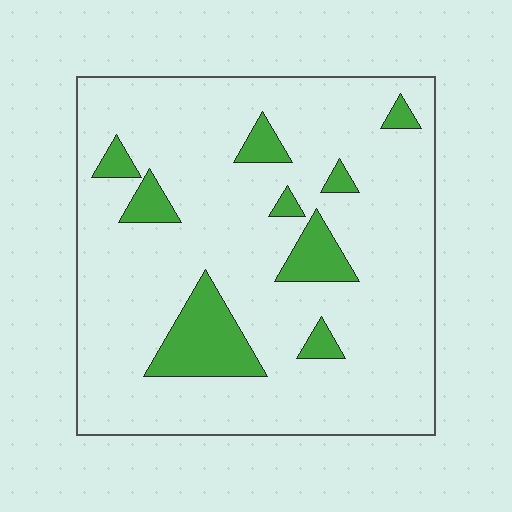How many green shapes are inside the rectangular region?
9.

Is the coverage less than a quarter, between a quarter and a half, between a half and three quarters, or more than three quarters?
Less than a quarter.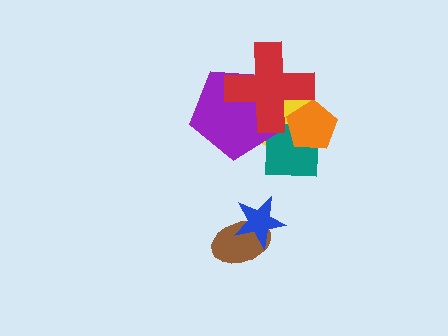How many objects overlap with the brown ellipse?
1 object overlaps with the brown ellipse.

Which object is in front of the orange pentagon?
The red cross is in front of the orange pentagon.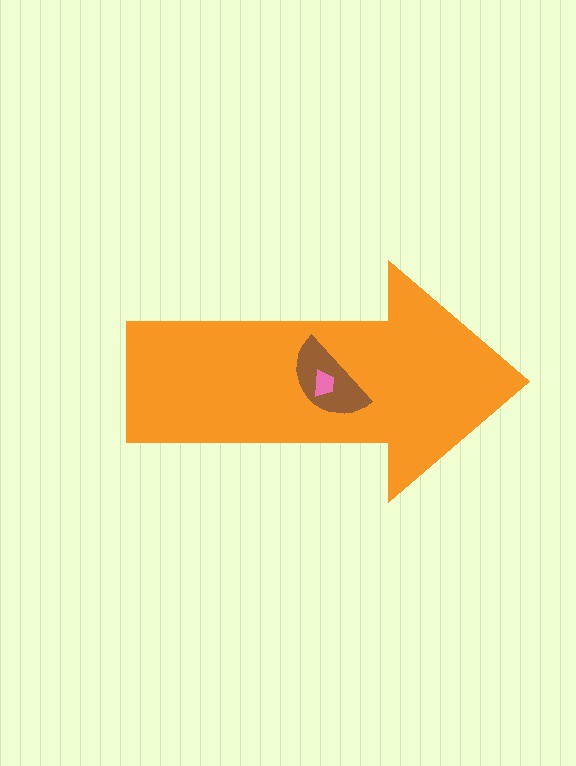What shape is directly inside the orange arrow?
The brown semicircle.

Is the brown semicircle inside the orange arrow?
Yes.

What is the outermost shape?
The orange arrow.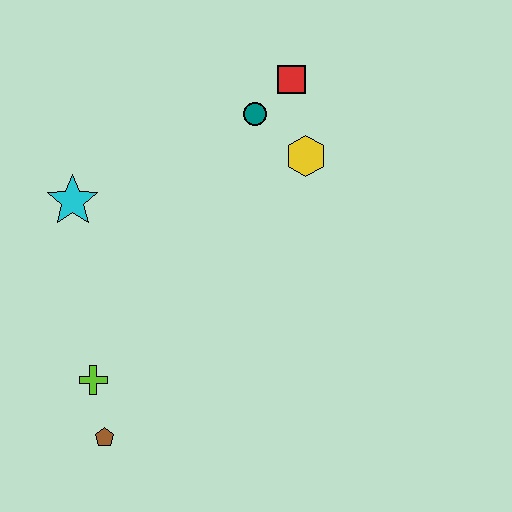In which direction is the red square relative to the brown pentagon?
The red square is above the brown pentagon.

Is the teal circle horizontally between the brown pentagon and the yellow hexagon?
Yes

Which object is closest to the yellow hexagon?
The teal circle is closest to the yellow hexagon.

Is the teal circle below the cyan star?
No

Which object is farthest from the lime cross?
The red square is farthest from the lime cross.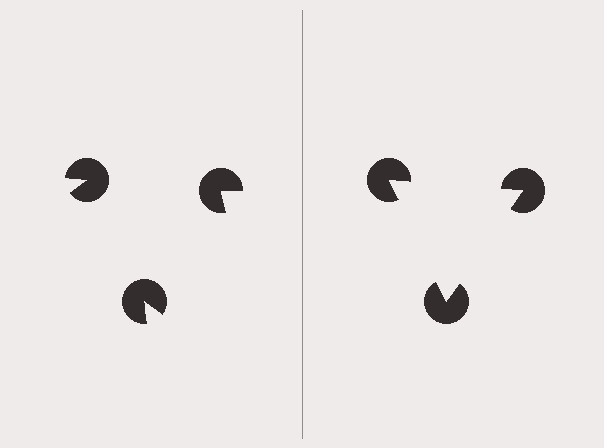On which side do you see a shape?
An illusory triangle appears on the right side. On the left side the wedge cuts are rotated, so no coherent shape forms.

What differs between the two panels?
The pac-man discs are positioned identically on both sides; only the wedge orientations differ. On the right they align to a triangle; on the left they are misaligned.